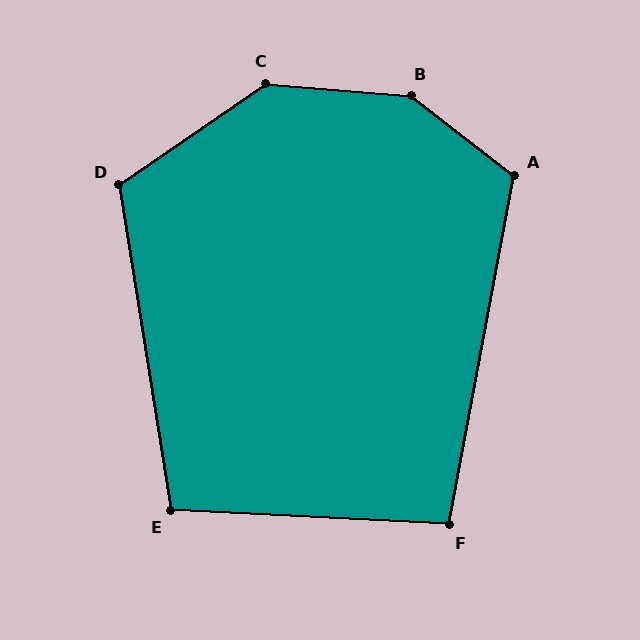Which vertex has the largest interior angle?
B, at approximately 147 degrees.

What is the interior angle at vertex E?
Approximately 102 degrees (obtuse).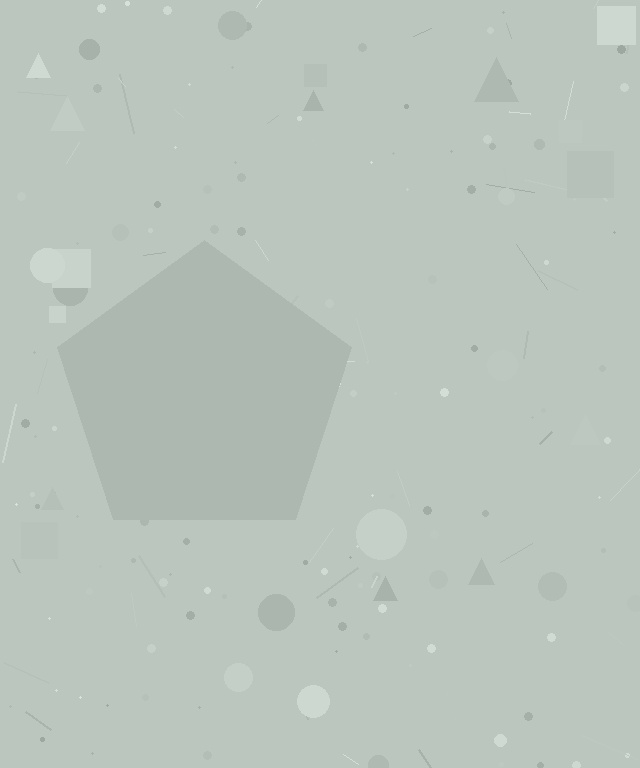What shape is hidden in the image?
A pentagon is hidden in the image.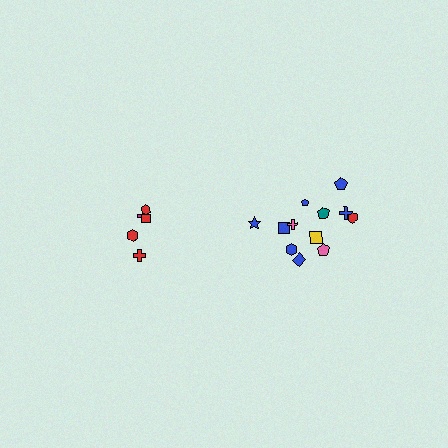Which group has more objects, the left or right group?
The right group.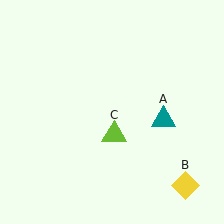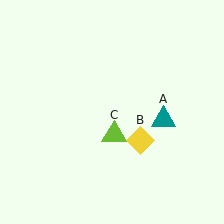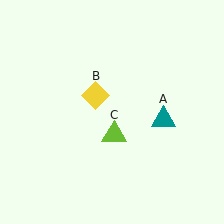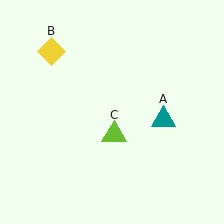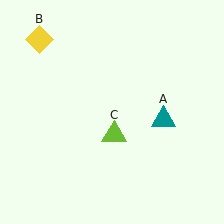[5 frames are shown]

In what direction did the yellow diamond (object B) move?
The yellow diamond (object B) moved up and to the left.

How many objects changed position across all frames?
1 object changed position: yellow diamond (object B).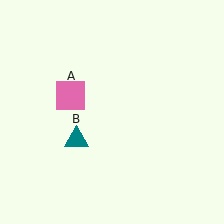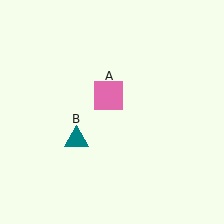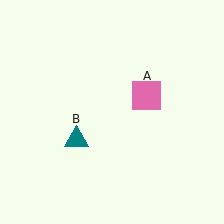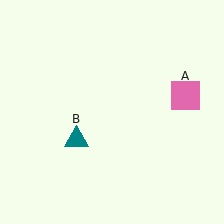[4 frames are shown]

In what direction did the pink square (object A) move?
The pink square (object A) moved right.